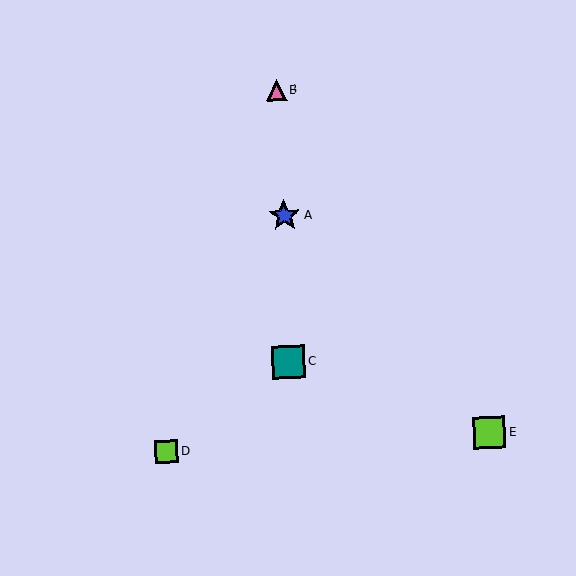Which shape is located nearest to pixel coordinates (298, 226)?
The blue star (labeled A) at (284, 216) is nearest to that location.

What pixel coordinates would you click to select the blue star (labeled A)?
Click at (284, 216) to select the blue star A.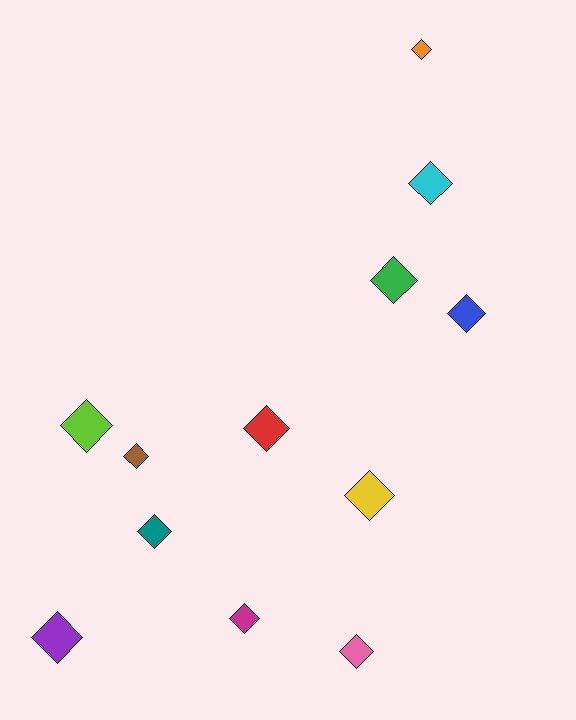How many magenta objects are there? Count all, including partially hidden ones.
There is 1 magenta object.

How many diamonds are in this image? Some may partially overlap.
There are 12 diamonds.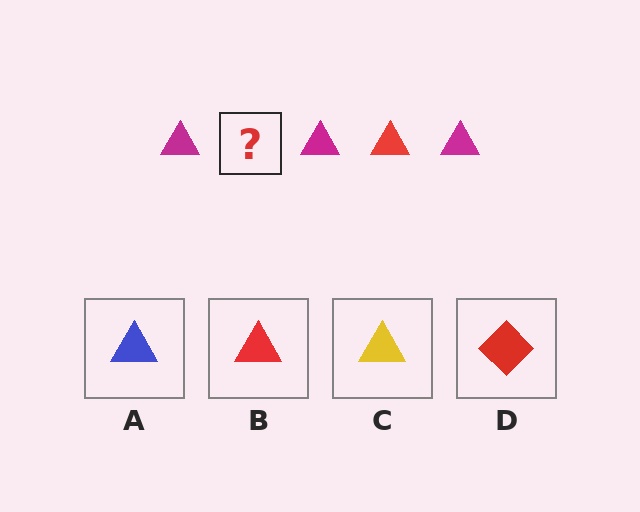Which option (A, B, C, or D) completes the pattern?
B.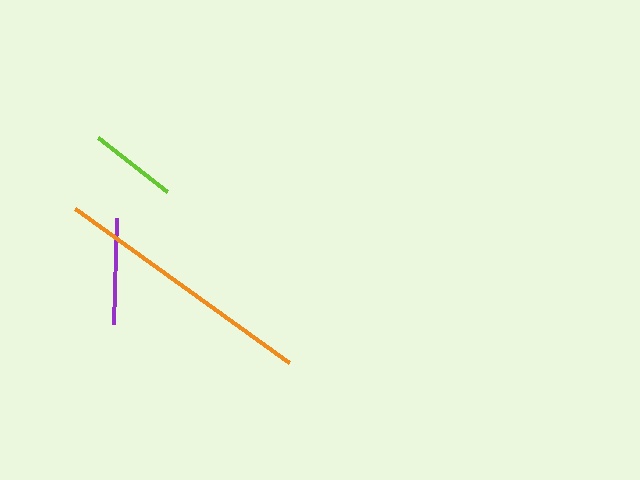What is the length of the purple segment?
The purple segment is approximately 106 pixels long.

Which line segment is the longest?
The orange line is the longest at approximately 264 pixels.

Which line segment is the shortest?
The lime line is the shortest at approximately 88 pixels.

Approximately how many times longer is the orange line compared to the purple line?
The orange line is approximately 2.5 times the length of the purple line.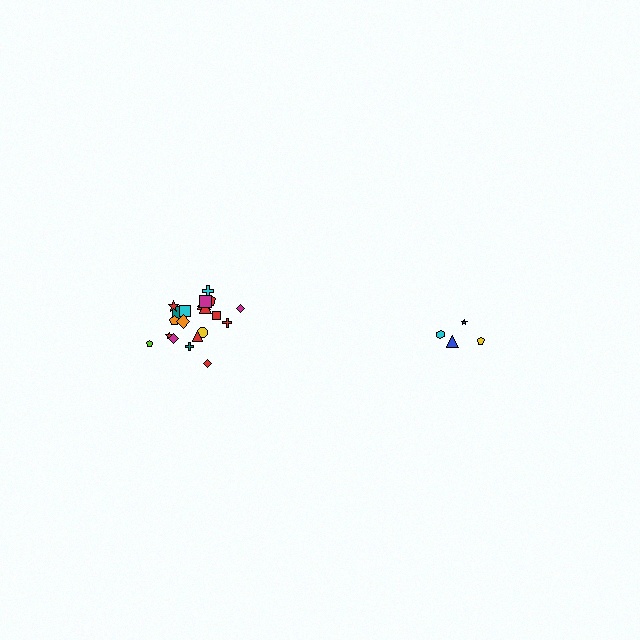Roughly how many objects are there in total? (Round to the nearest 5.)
Roughly 25 objects in total.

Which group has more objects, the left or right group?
The left group.